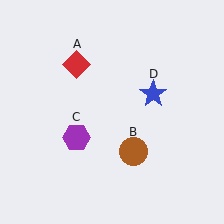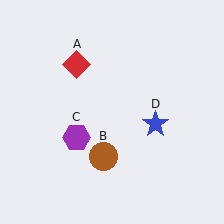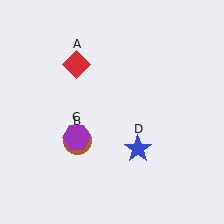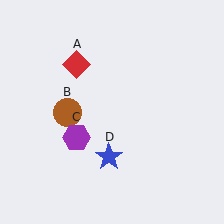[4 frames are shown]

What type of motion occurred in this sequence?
The brown circle (object B), blue star (object D) rotated clockwise around the center of the scene.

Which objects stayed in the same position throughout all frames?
Red diamond (object A) and purple hexagon (object C) remained stationary.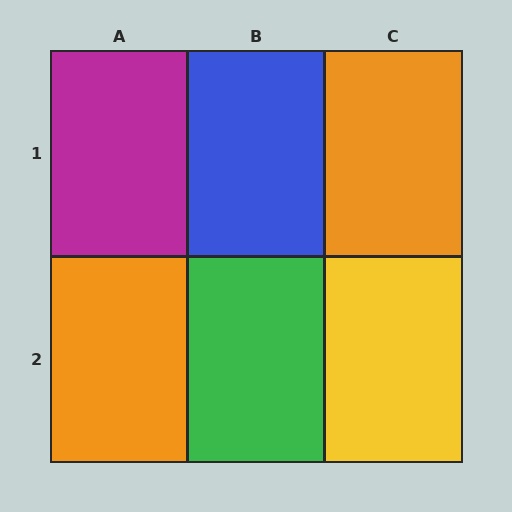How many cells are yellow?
1 cell is yellow.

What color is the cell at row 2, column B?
Green.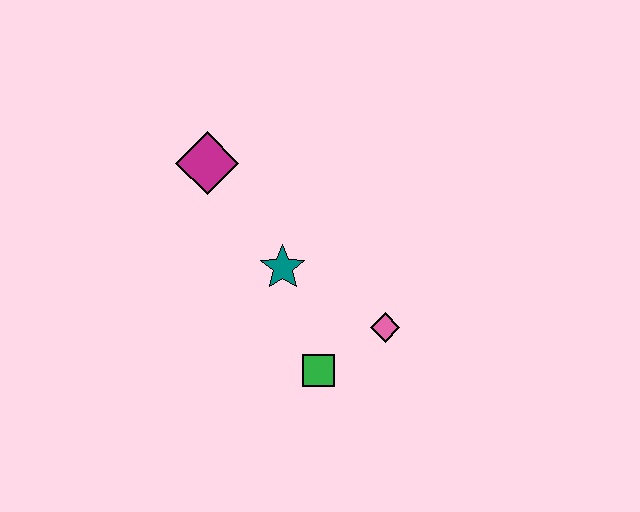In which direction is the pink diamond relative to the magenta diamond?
The pink diamond is to the right of the magenta diamond.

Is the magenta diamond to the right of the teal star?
No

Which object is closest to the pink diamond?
The green square is closest to the pink diamond.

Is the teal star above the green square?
Yes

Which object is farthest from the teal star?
The magenta diamond is farthest from the teal star.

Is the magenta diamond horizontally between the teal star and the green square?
No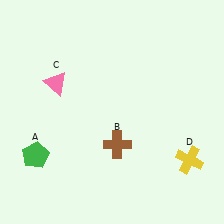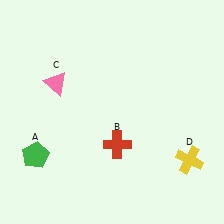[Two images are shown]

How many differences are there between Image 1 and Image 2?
There is 1 difference between the two images.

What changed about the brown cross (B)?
In Image 1, B is brown. In Image 2, it changed to red.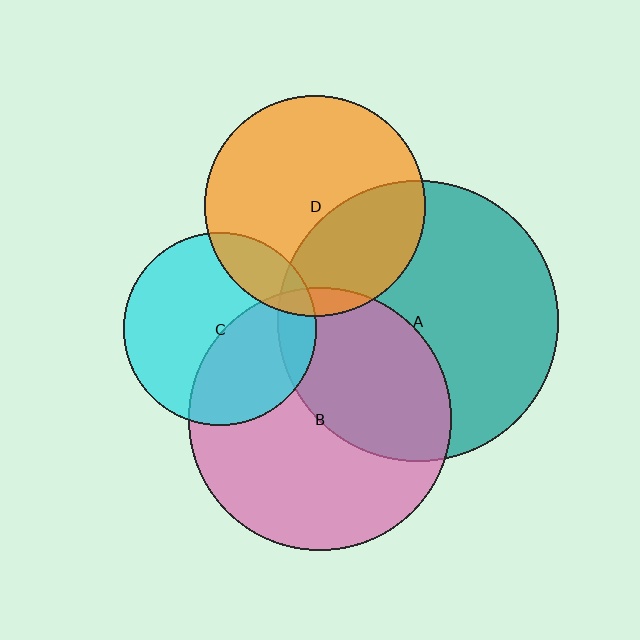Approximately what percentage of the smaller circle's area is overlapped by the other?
Approximately 10%.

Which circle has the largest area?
Circle A (teal).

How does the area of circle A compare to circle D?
Approximately 1.6 times.